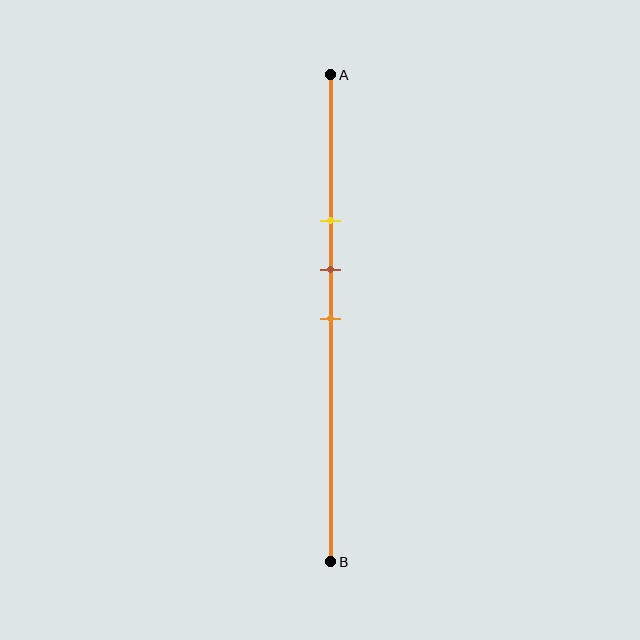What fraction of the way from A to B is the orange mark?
The orange mark is approximately 50% (0.5) of the way from A to B.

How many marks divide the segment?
There are 3 marks dividing the segment.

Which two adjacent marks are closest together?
The brown and orange marks are the closest adjacent pair.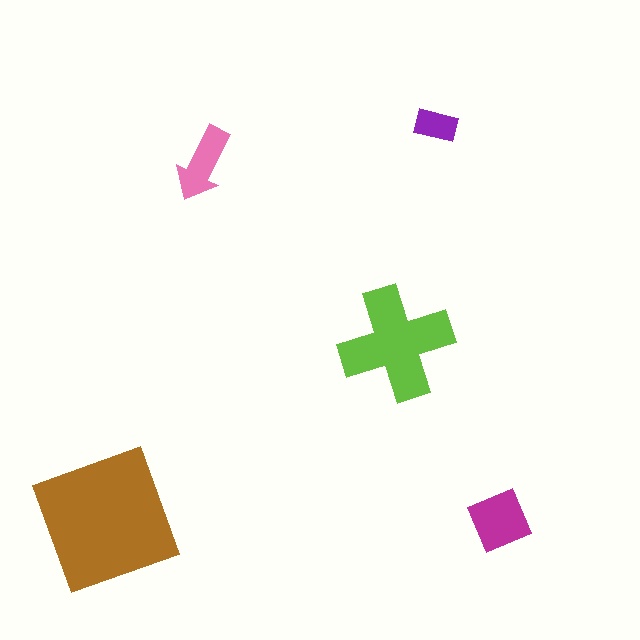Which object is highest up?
The purple rectangle is topmost.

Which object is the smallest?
The purple rectangle.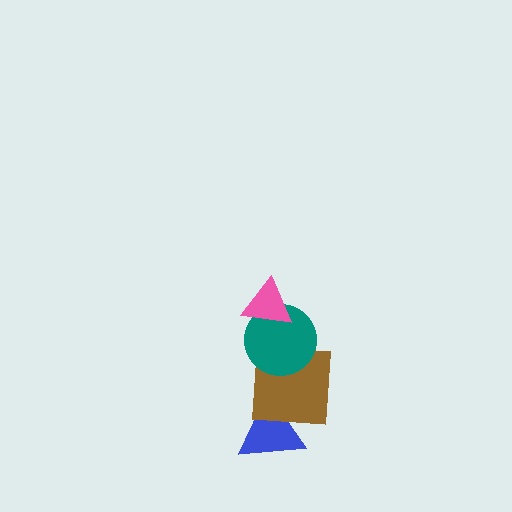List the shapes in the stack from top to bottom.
From top to bottom: the pink triangle, the teal circle, the brown square, the blue triangle.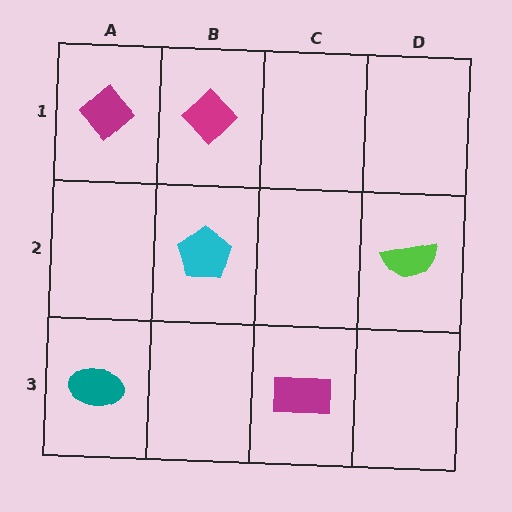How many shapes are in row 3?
2 shapes.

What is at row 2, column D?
A lime semicircle.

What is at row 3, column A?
A teal ellipse.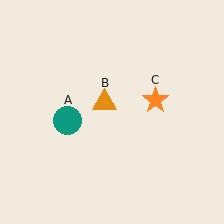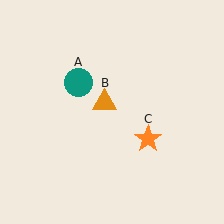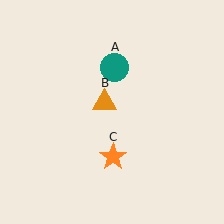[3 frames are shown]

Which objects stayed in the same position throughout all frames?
Orange triangle (object B) remained stationary.